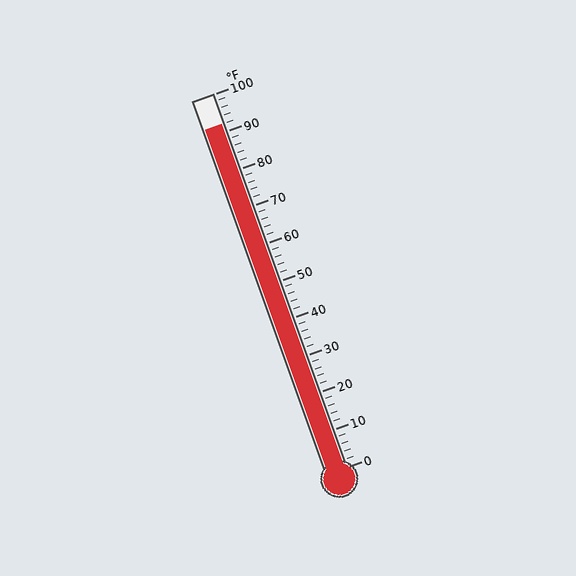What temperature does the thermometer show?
The thermometer shows approximately 92°F.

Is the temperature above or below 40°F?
The temperature is above 40°F.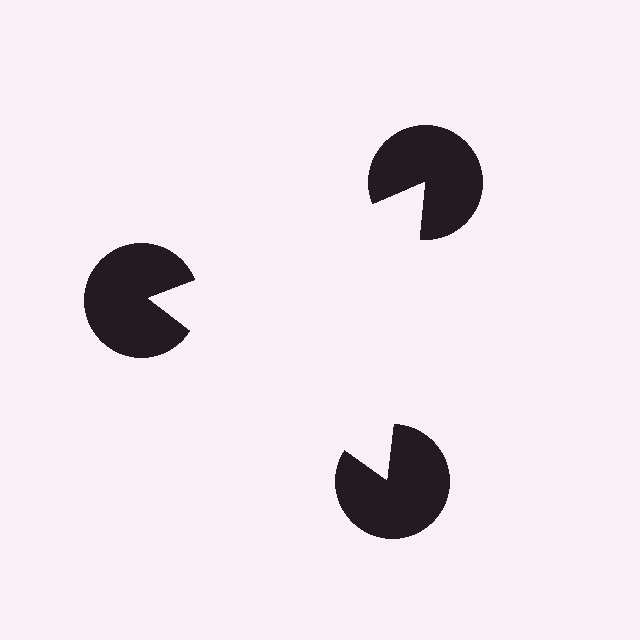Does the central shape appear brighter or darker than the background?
It typically appears slightly brighter than the background, even though no actual brightness change is drawn.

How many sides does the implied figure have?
3 sides.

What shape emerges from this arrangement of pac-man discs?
An illusory triangle — its edges are inferred from the aligned wedge cuts in the pac-man discs, not physically drawn.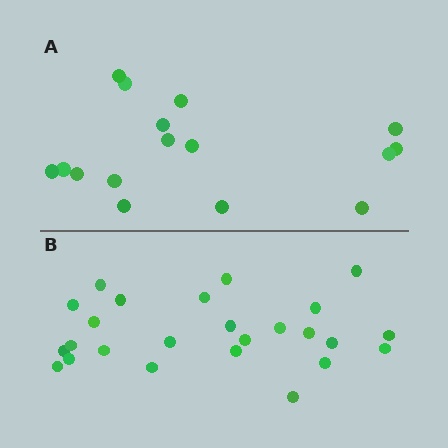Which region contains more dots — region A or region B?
Region B (the bottom region) has more dots.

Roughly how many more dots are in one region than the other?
Region B has roughly 8 or so more dots than region A.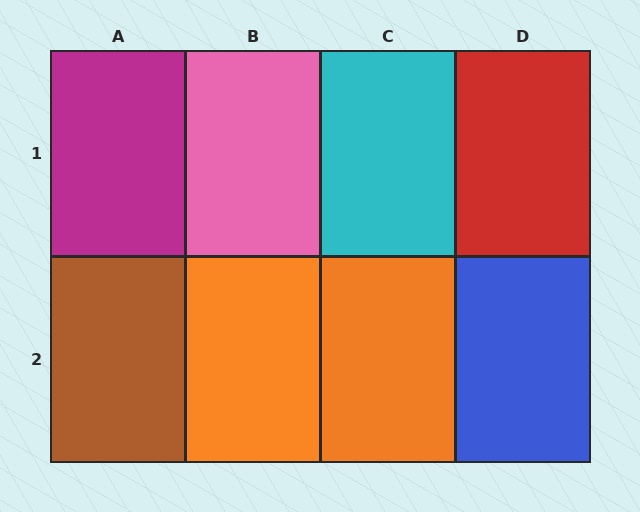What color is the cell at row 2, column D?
Blue.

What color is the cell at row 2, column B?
Orange.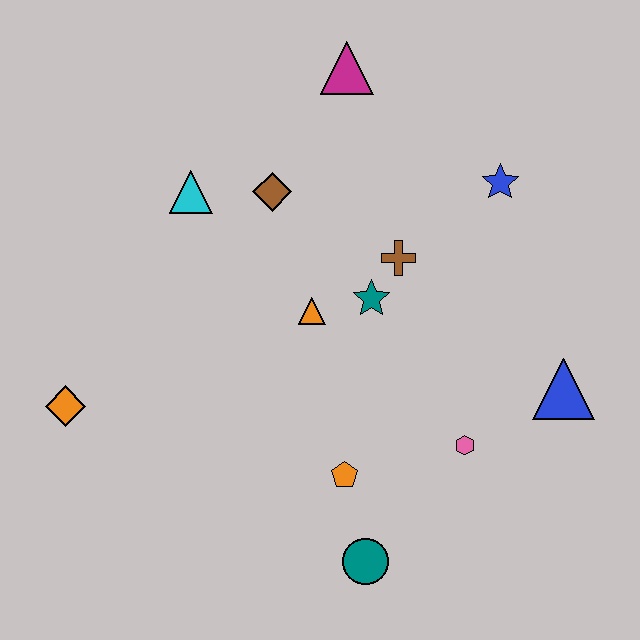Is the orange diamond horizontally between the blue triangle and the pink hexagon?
No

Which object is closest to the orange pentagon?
The teal circle is closest to the orange pentagon.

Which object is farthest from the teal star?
The orange diamond is farthest from the teal star.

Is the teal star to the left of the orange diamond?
No